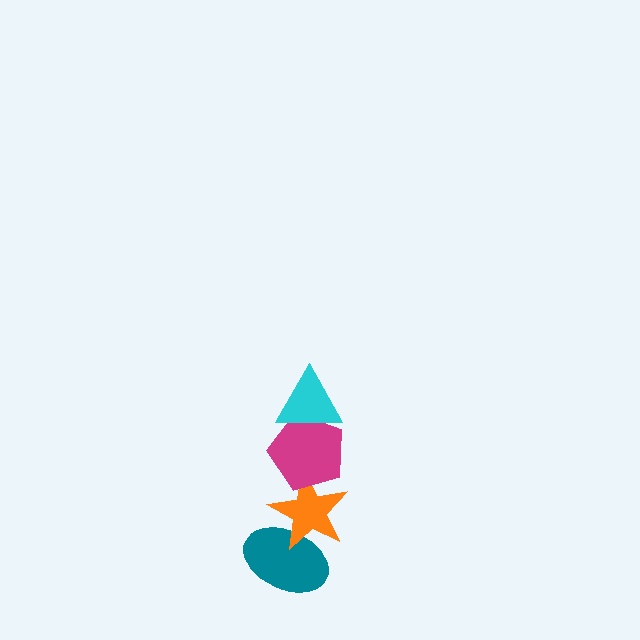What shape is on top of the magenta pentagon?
The cyan triangle is on top of the magenta pentagon.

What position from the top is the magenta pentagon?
The magenta pentagon is 2nd from the top.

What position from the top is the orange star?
The orange star is 3rd from the top.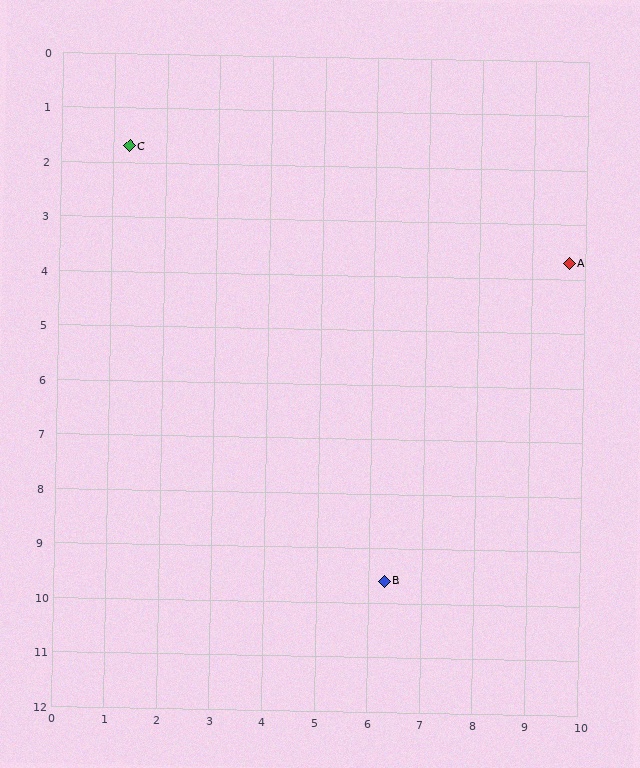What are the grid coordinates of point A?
Point A is at approximately (9.7, 3.7).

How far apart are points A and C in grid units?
Points A and C are about 8.6 grid units apart.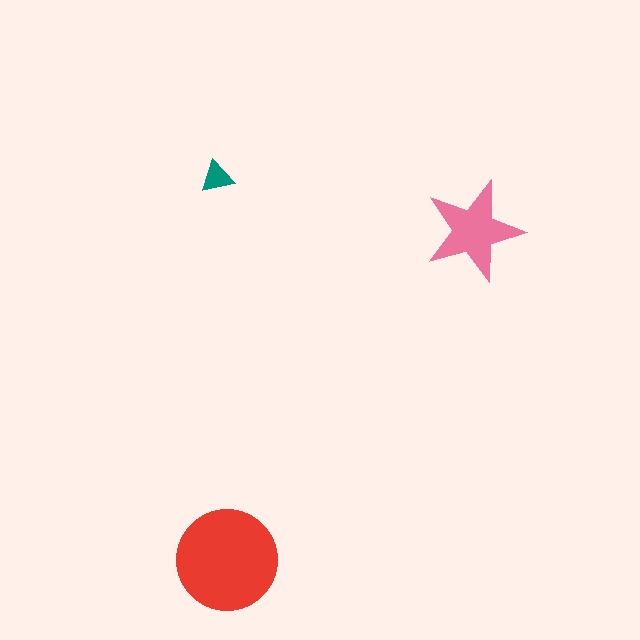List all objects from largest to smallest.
The red circle, the pink star, the teal triangle.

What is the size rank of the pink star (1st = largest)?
2nd.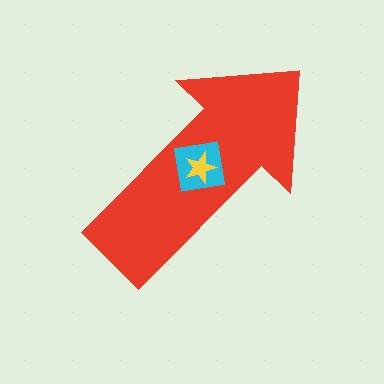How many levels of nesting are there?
3.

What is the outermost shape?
The red arrow.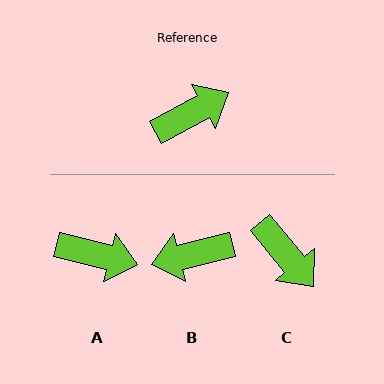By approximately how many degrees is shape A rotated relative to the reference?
Approximately 43 degrees clockwise.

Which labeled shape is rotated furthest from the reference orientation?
B, about 165 degrees away.